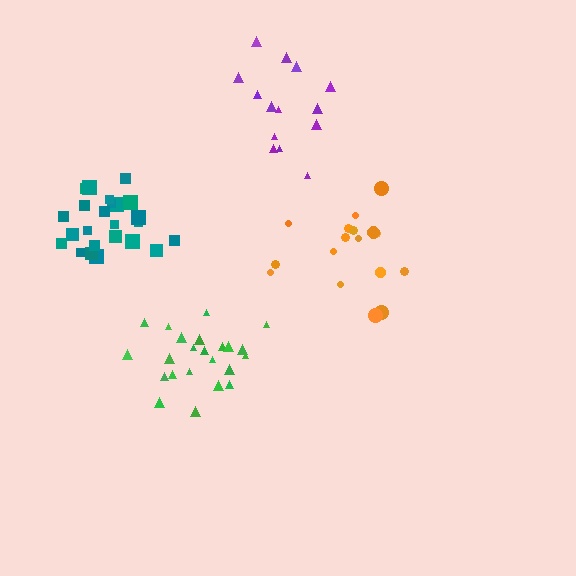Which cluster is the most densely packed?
Teal.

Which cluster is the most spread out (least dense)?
Orange.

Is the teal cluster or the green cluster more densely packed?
Teal.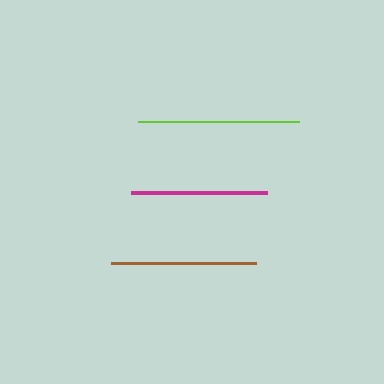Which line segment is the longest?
The lime line is the longest at approximately 161 pixels.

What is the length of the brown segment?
The brown segment is approximately 145 pixels long.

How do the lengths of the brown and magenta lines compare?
The brown and magenta lines are approximately the same length.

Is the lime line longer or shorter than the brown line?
The lime line is longer than the brown line.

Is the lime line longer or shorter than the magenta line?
The lime line is longer than the magenta line.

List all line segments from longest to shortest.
From longest to shortest: lime, brown, magenta.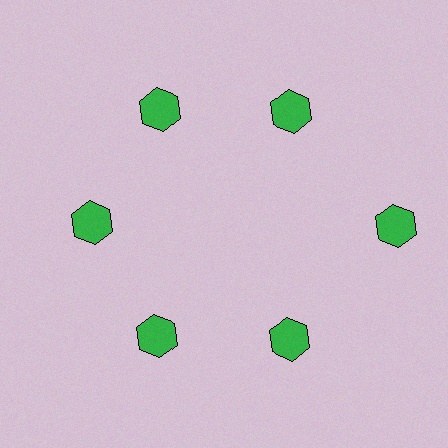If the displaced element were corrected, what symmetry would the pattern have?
It would have 6-fold rotational symmetry — the pattern would map onto itself every 60 degrees.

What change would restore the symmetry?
The symmetry would be restored by moving it inward, back onto the ring so that all 6 hexagons sit at equal angles and equal distance from the center.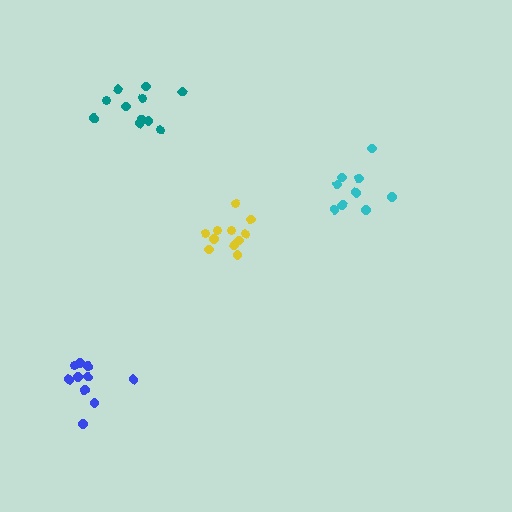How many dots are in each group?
Group 1: 10 dots, Group 2: 9 dots, Group 3: 11 dots, Group 4: 11 dots (41 total).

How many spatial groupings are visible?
There are 4 spatial groupings.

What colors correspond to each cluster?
The clusters are colored: blue, cyan, teal, yellow.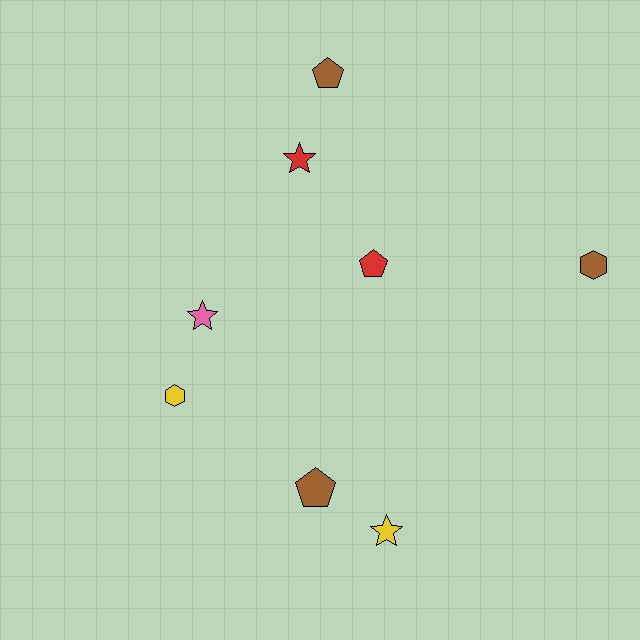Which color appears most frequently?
Brown, with 3 objects.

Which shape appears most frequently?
Pentagon, with 3 objects.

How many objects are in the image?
There are 8 objects.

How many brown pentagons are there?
There are 2 brown pentagons.